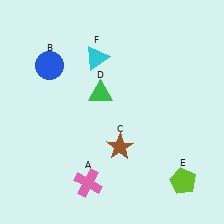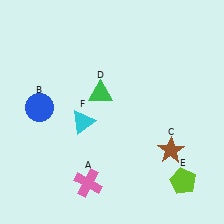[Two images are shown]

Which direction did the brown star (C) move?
The brown star (C) moved right.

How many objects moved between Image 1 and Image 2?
3 objects moved between the two images.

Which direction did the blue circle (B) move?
The blue circle (B) moved down.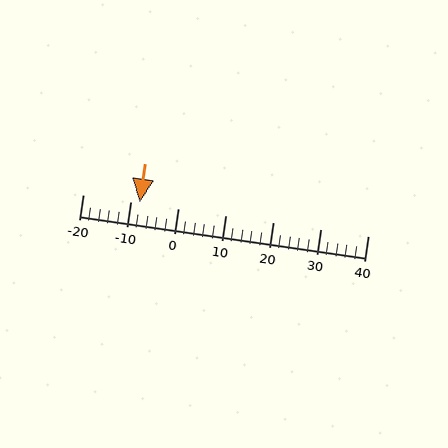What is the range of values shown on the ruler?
The ruler shows values from -20 to 40.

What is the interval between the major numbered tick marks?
The major tick marks are spaced 10 units apart.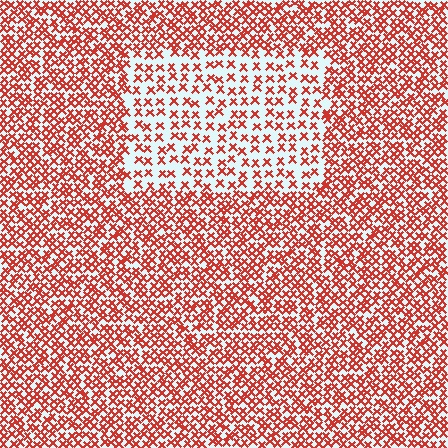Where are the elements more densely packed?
The elements are more densely packed outside the rectangle boundary.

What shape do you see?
I see a rectangle.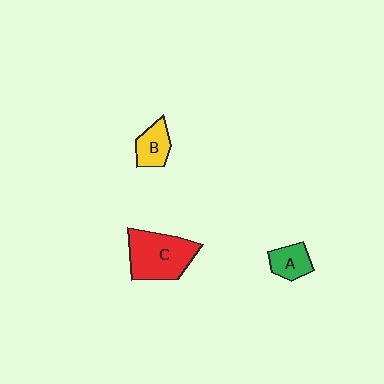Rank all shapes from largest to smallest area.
From largest to smallest: C (red), B (yellow), A (green).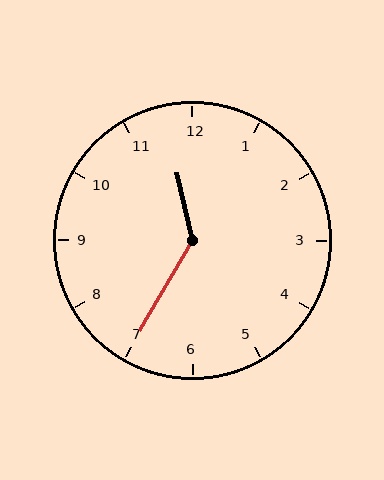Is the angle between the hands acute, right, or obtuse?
It is obtuse.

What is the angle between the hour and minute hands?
Approximately 138 degrees.